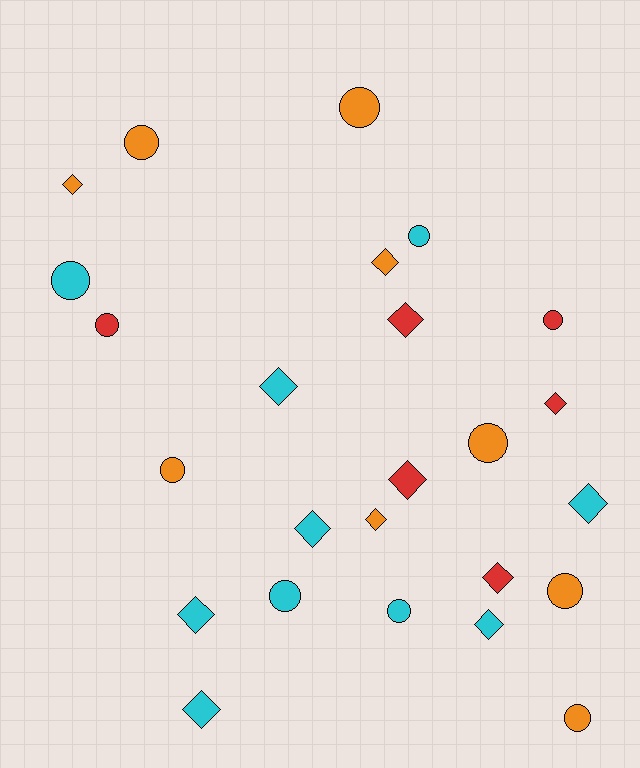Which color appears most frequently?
Cyan, with 10 objects.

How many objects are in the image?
There are 25 objects.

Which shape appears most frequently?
Diamond, with 13 objects.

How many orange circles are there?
There are 6 orange circles.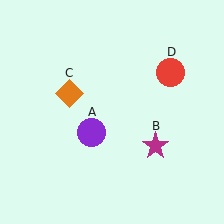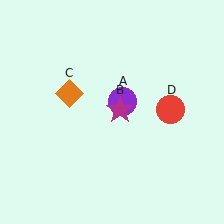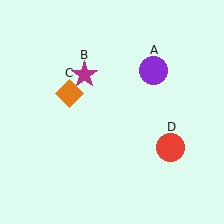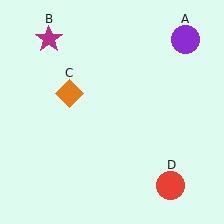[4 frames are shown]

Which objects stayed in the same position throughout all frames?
Orange diamond (object C) remained stationary.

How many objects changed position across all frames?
3 objects changed position: purple circle (object A), magenta star (object B), red circle (object D).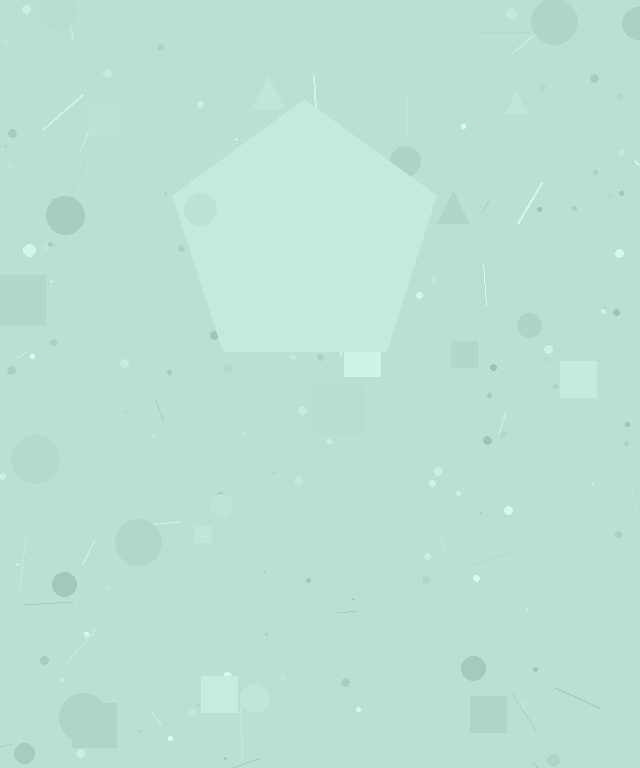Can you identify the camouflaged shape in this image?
The camouflaged shape is a pentagon.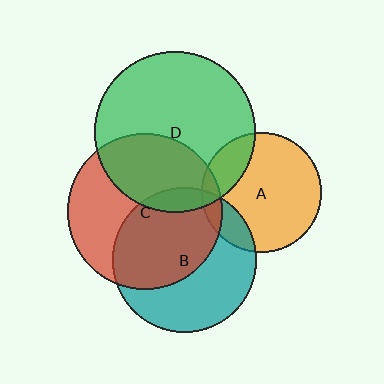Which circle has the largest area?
Circle D (green).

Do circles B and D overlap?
Yes.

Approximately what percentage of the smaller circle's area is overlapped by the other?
Approximately 10%.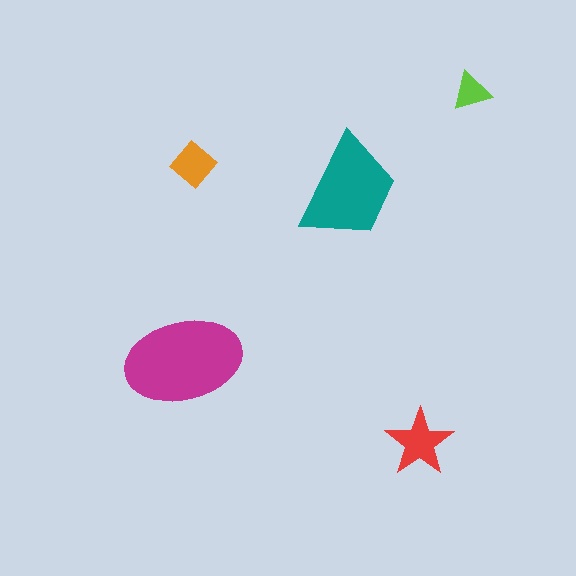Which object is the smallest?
The lime triangle.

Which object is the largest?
The magenta ellipse.